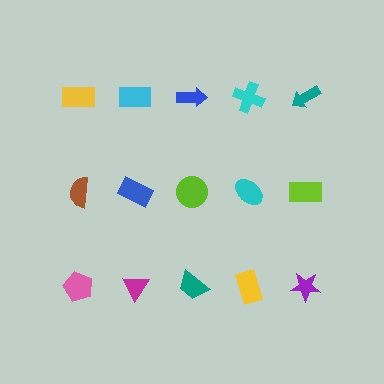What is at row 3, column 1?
A pink pentagon.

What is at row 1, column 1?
A yellow rectangle.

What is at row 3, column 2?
A magenta triangle.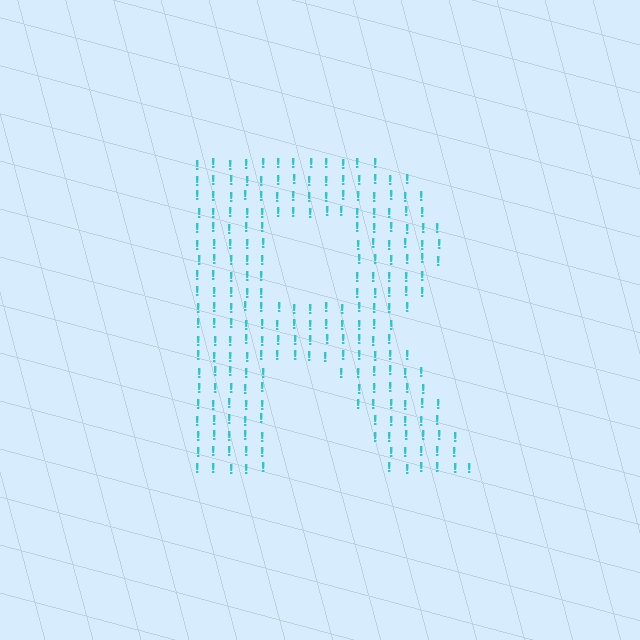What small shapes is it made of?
It is made of small exclamation marks.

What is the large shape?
The large shape is the letter R.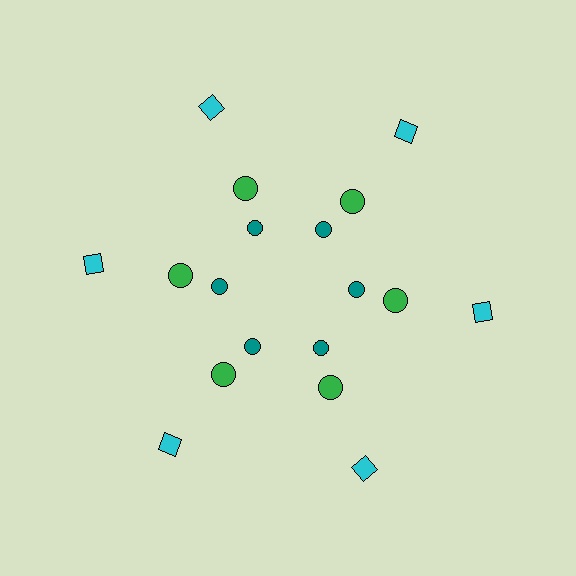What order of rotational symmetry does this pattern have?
This pattern has 6-fold rotational symmetry.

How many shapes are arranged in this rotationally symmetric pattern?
There are 18 shapes, arranged in 6 groups of 3.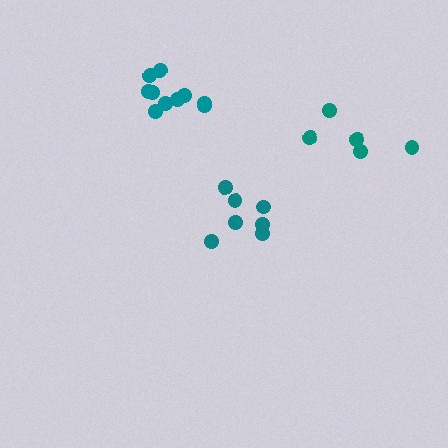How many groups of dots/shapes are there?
There are 3 groups.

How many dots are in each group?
Group 1: 7 dots, Group 2: 10 dots, Group 3: 5 dots (22 total).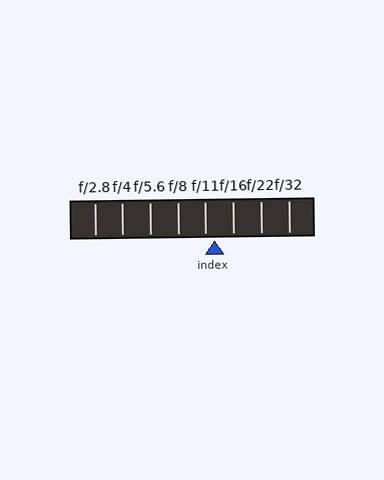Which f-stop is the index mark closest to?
The index mark is closest to f/11.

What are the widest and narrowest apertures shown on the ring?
The widest aperture shown is f/2.8 and the narrowest is f/32.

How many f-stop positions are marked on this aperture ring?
There are 8 f-stop positions marked.